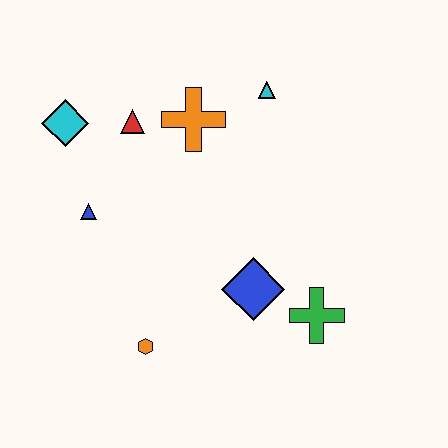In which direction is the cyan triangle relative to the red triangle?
The cyan triangle is to the right of the red triangle.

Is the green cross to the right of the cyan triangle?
Yes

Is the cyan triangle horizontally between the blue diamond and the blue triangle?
No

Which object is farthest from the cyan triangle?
The orange hexagon is farthest from the cyan triangle.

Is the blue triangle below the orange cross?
Yes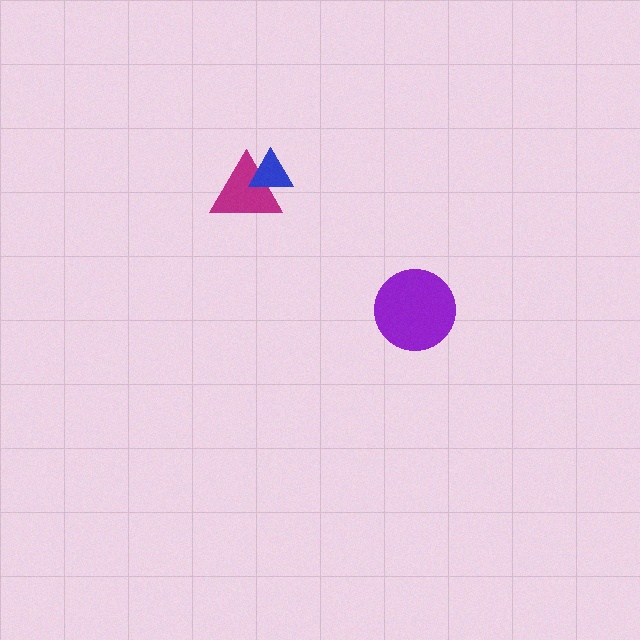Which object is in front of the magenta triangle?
The blue triangle is in front of the magenta triangle.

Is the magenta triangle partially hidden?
Yes, it is partially covered by another shape.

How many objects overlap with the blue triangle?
1 object overlaps with the blue triangle.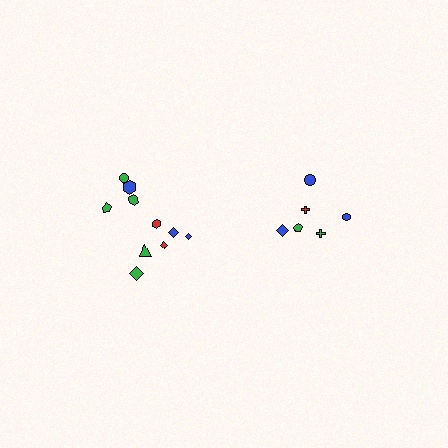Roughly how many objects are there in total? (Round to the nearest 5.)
Roughly 15 objects in total.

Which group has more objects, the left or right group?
The left group.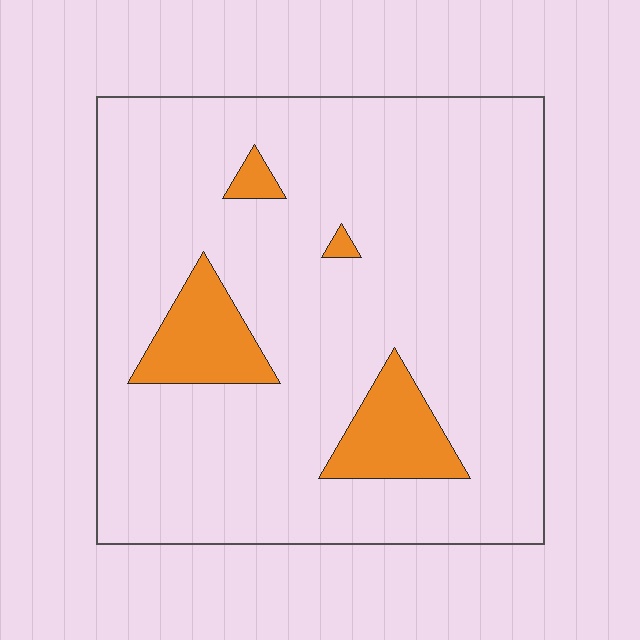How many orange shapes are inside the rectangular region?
4.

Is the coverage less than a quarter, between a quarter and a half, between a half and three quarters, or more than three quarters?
Less than a quarter.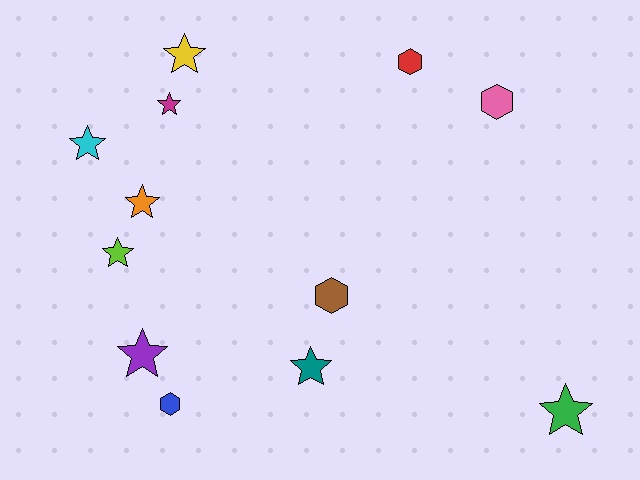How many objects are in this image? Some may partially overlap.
There are 12 objects.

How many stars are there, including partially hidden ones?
There are 8 stars.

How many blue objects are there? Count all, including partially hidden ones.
There is 1 blue object.